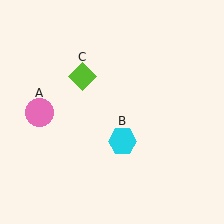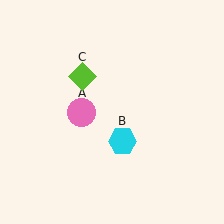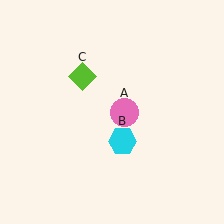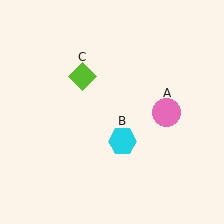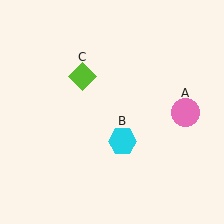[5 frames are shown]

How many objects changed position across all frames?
1 object changed position: pink circle (object A).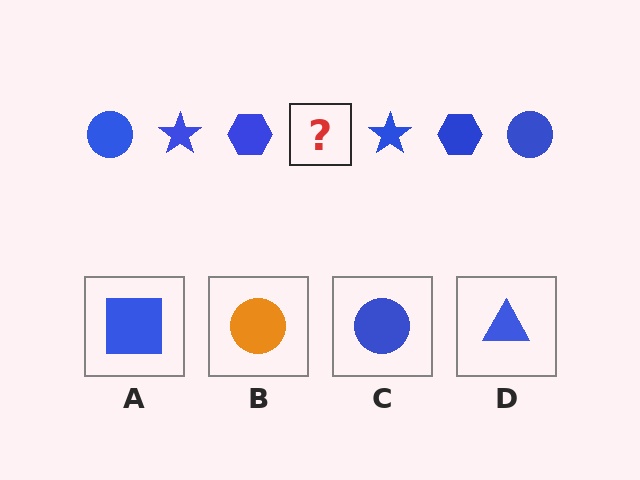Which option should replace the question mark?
Option C.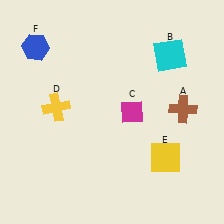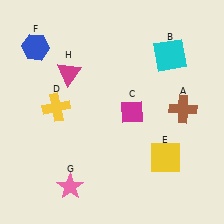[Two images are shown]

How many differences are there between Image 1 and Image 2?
There are 2 differences between the two images.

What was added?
A pink star (G), a magenta triangle (H) were added in Image 2.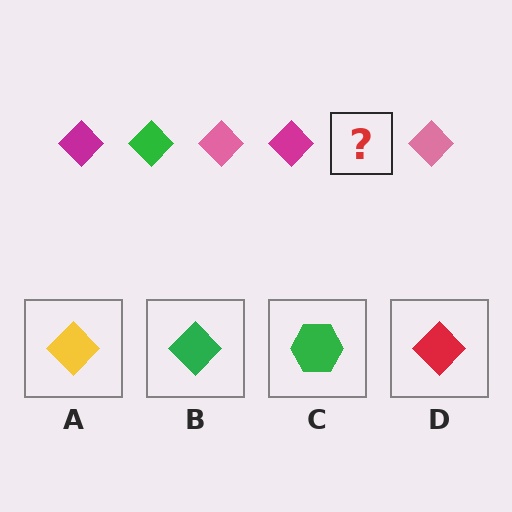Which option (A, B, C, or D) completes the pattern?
B.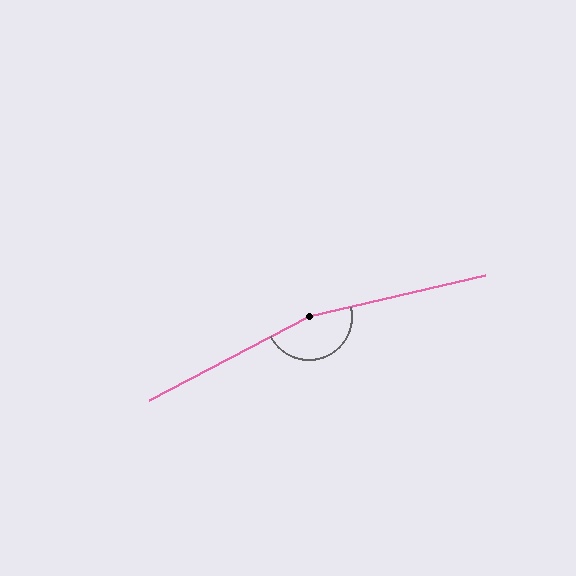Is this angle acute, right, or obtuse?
It is obtuse.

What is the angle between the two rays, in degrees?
Approximately 166 degrees.